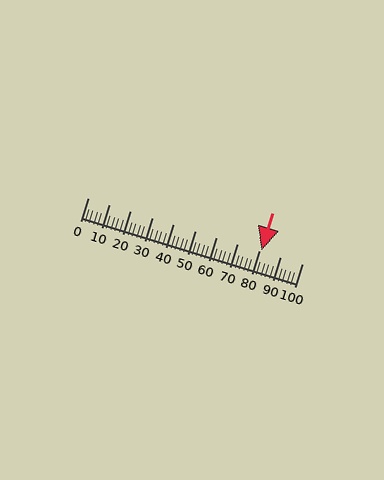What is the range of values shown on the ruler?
The ruler shows values from 0 to 100.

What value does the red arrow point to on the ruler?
The red arrow points to approximately 81.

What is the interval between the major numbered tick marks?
The major tick marks are spaced 10 units apart.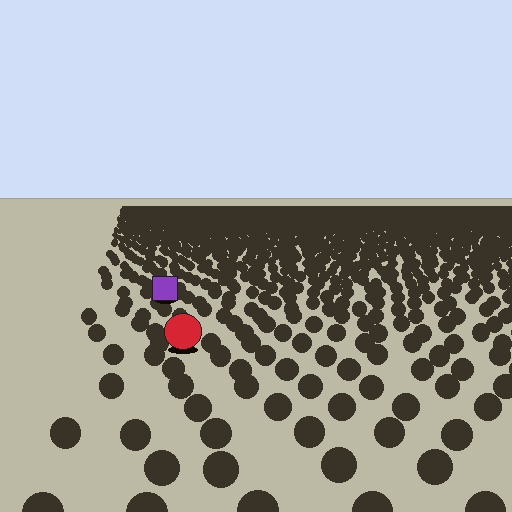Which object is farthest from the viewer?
The purple square is farthest from the viewer. It appears smaller and the ground texture around it is denser.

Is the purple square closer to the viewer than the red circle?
No. The red circle is closer — you can tell from the texture gradient: the ground texture is coarser near it.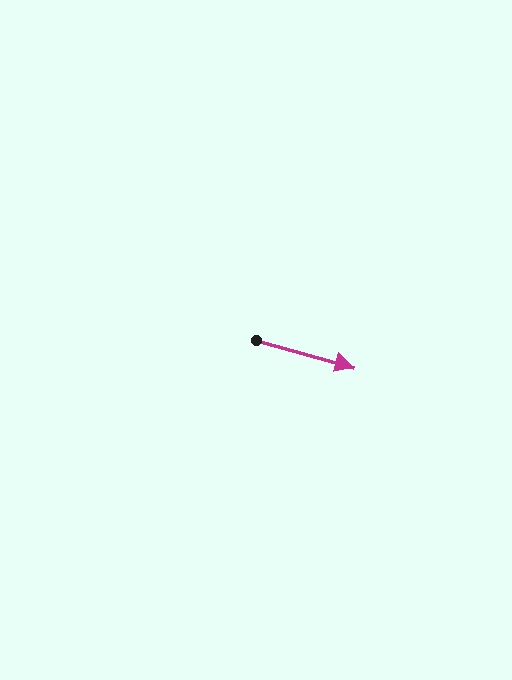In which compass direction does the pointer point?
East.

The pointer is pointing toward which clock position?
Roughly 4 o'clock.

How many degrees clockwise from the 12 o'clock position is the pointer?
Approximately 105 degrees.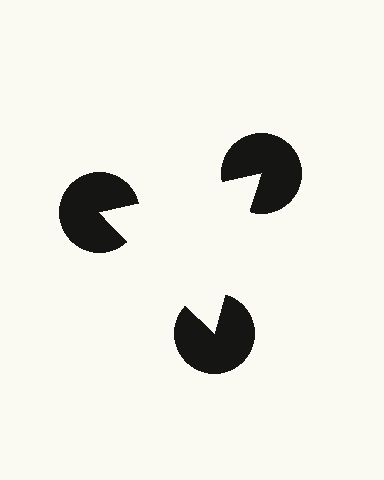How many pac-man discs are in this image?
There are 3 — one at each vertex of the illusory triangle.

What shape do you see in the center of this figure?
An illusory triangle — its edges are inferred from the aligned wedge cuts in the pac-man discs, not physically drawn.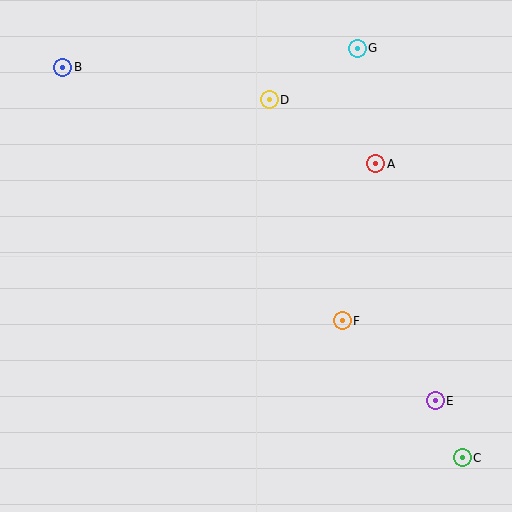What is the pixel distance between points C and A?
The distance between C and A is 306 pixels.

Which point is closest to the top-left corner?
Point B is closest to the top-left corner.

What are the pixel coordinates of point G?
Point G is at (357, 48).